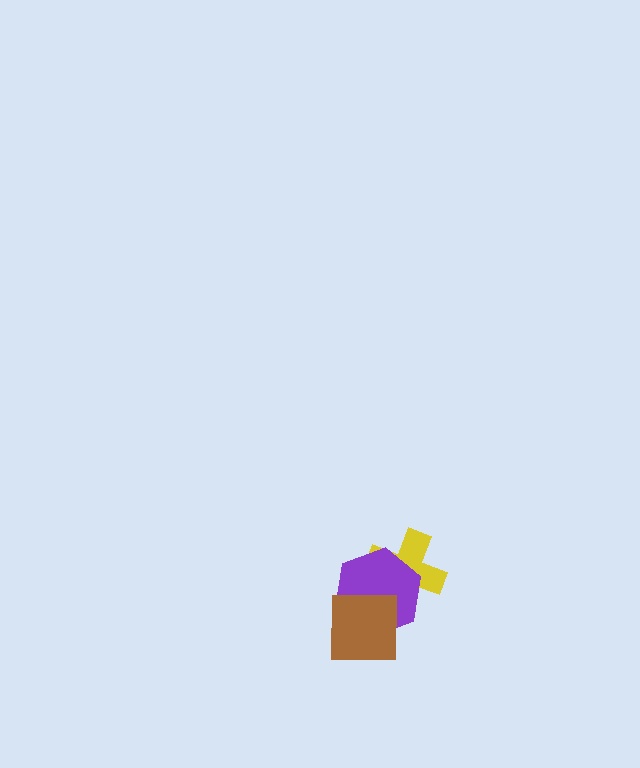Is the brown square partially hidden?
No, no other shape covers it.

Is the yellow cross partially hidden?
Yes, it is partially covered by another shape.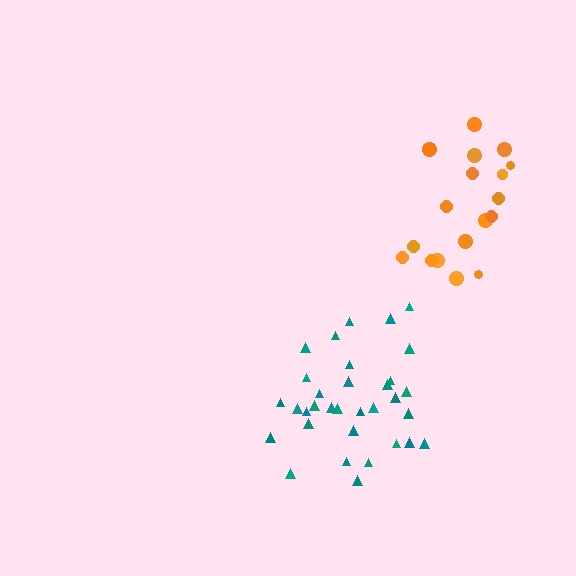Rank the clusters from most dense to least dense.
teal, orange.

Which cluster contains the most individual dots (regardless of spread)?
Teal (33).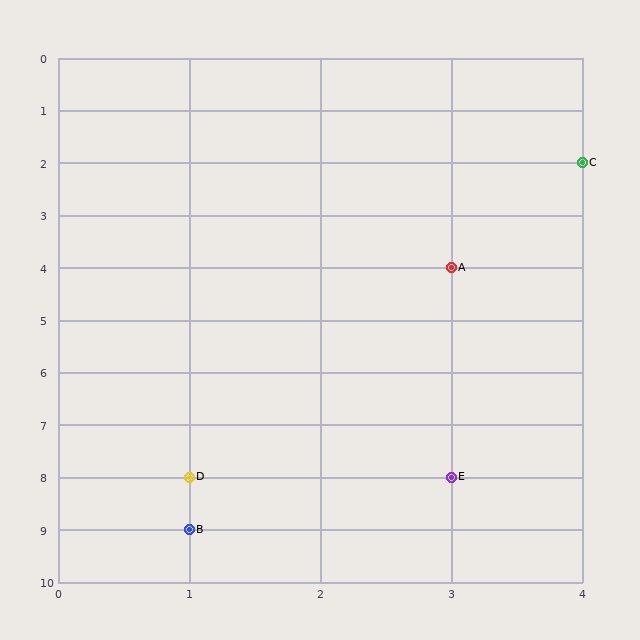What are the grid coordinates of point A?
Point A is at grid coordinates (3, 4).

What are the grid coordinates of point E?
Point E is at grid coordinates (3, 8).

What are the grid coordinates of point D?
Point D is at grid coordinates (1, 8).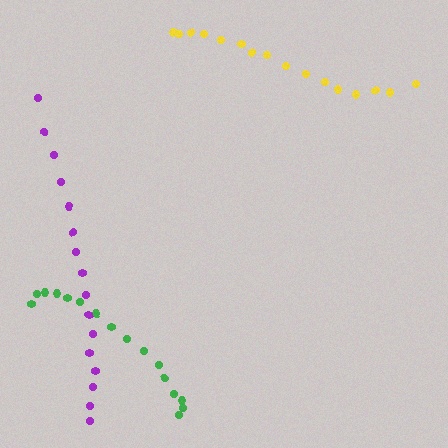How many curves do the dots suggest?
There are 3 distinct paths.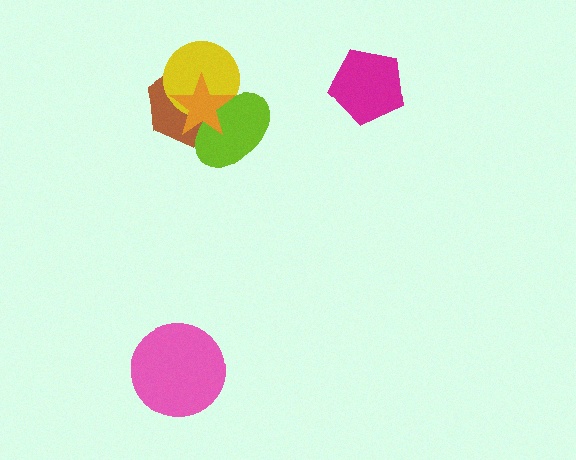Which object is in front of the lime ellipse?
The orange star is in front of the lime ellipse.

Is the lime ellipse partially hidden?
Yes, it is partially covered by another shape.